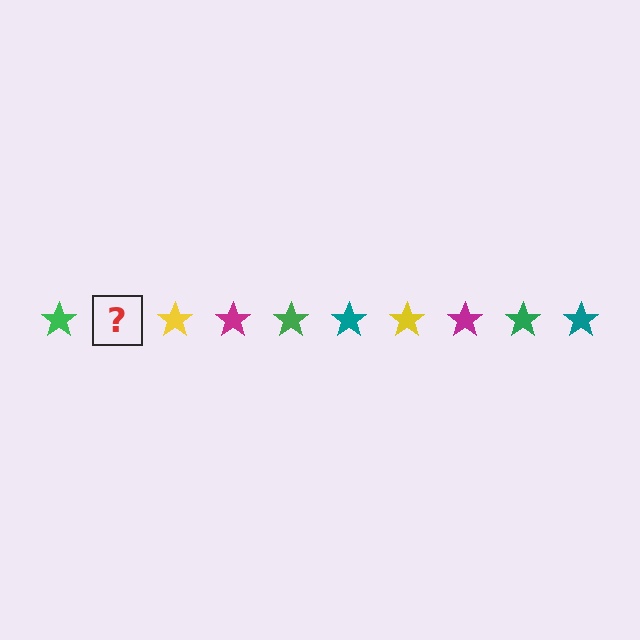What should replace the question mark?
The question mark should be replaced with a teal star.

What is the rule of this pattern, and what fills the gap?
The rule is that the pattern cycles through green, teal, yellow, magenta stars. The gap should be filled with a teal star.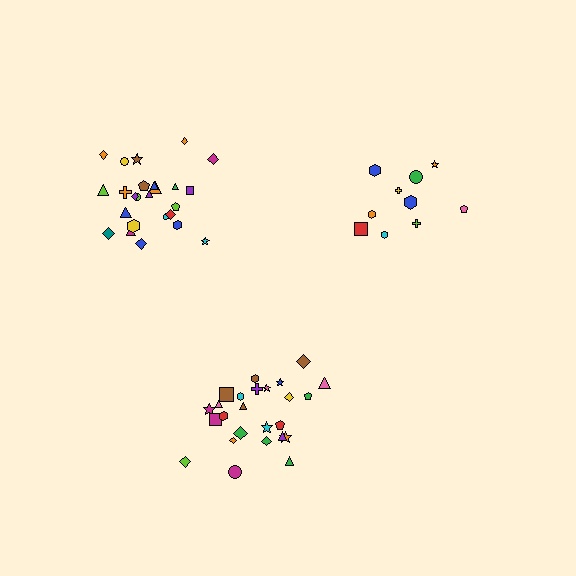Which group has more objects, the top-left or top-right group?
The top-left group.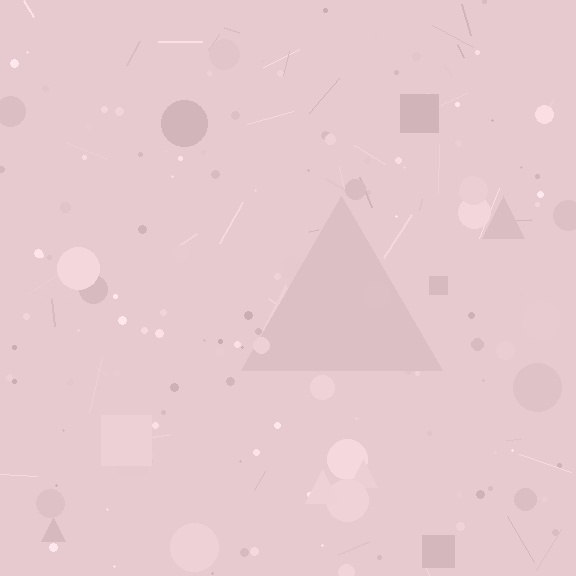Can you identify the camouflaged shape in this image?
The camouflaged shape is a triangle.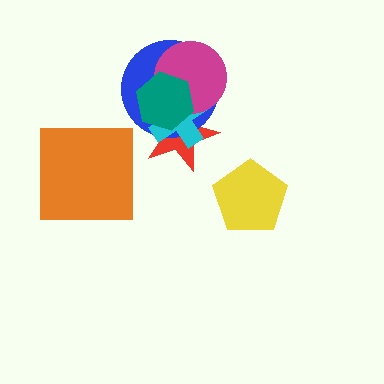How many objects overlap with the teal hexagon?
4 objects overlap with the teal hexagon.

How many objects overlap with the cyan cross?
4 objects overlap with the cyan cross.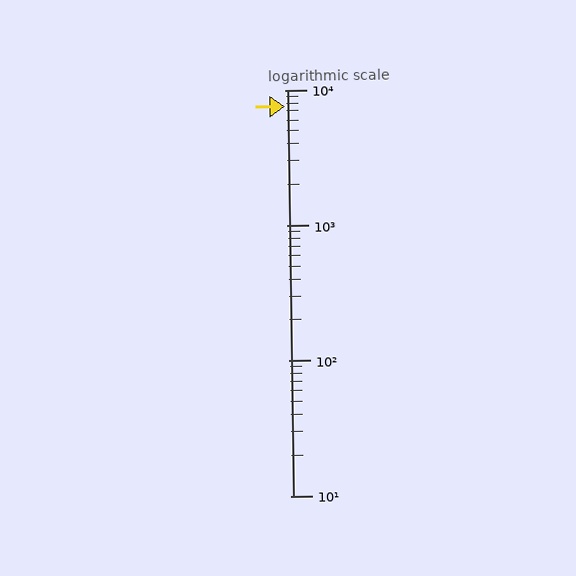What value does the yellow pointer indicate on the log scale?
The pointer indicates approximately 7500.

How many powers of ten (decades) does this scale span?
The scale spans 3 decades, from 10 to 10000.